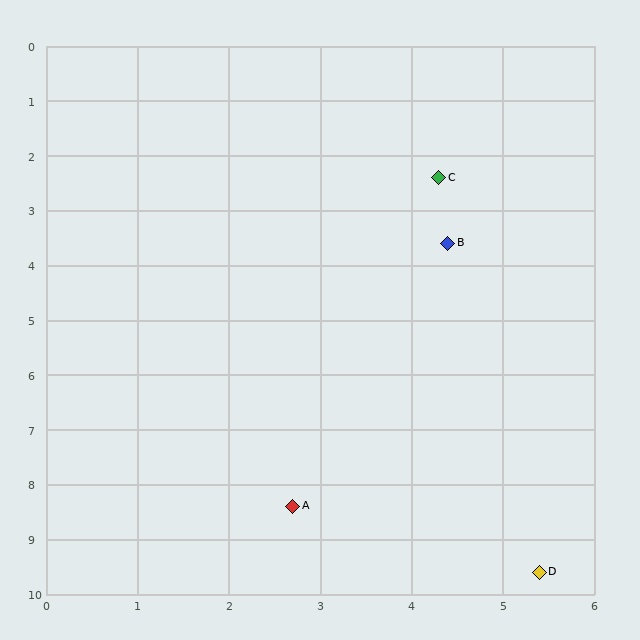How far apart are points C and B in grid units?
Points C and B are about 1.2 grid units apart.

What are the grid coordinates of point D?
Point D is at approximately (5.4, 9.6).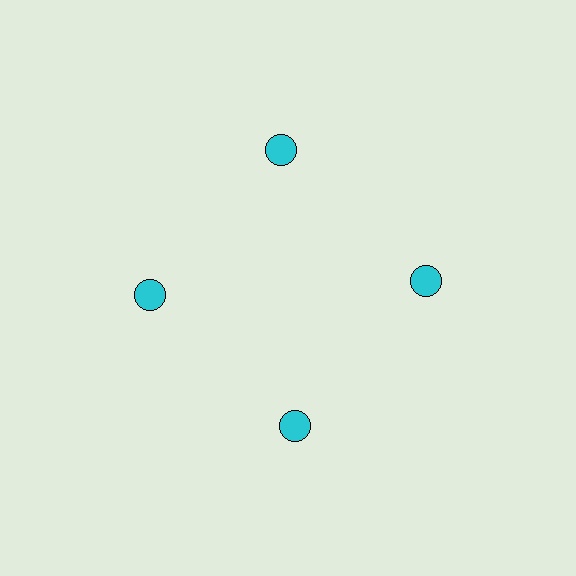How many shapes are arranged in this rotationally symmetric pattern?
There are 4 shapes, arranged in 4 groups of 1.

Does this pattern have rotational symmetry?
Yes, this pattern has 4-fold rotational symmetry. It looks the same after rotating 90 degrees around the center.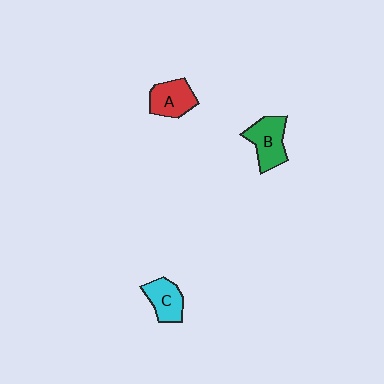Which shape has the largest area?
Shape B (green).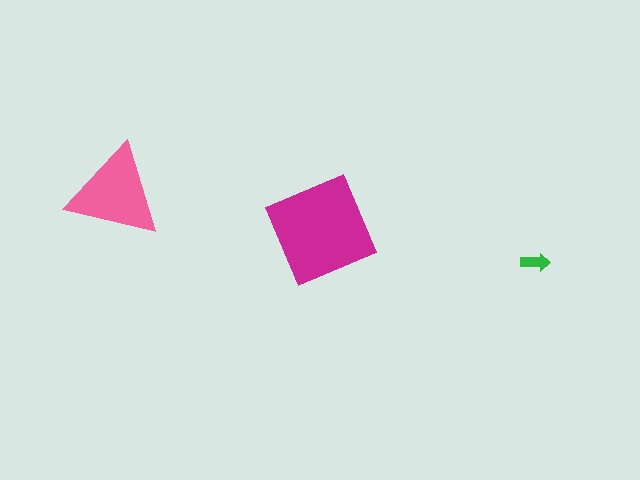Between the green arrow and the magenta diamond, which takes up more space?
The magenta diamond.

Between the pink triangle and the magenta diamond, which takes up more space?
The magenta diamond.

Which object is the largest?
The magenta diamond.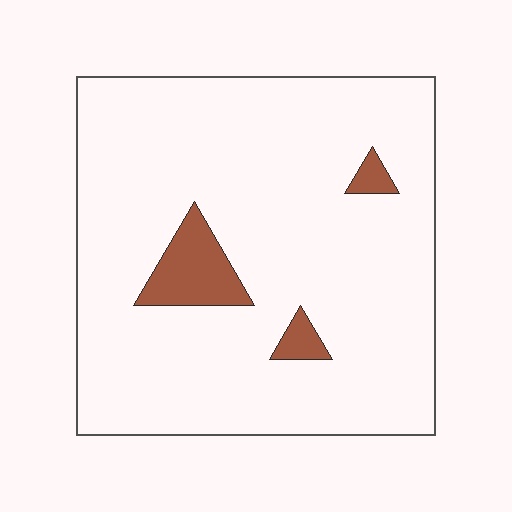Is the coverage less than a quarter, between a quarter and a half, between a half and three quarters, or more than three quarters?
Less than a quarter.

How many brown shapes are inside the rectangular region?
3.